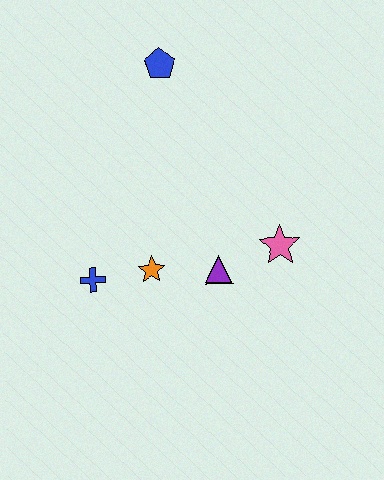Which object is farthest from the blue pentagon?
The blue cross is farthest from the blue pentagon.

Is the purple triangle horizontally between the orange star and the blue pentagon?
No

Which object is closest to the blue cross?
The orange star is closest to the blue cross.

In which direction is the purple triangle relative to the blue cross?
The purple triangle is to the right of the blue cross.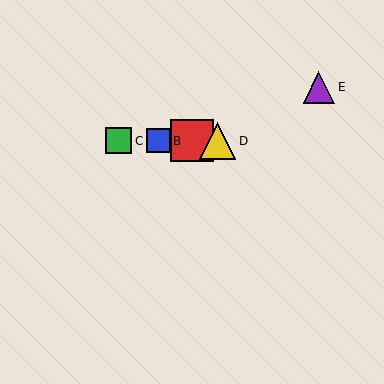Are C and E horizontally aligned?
No, C is at y≈141 and E is at y≈87.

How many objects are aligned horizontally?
4 objects (A, B, C, D) are aligned horizontally.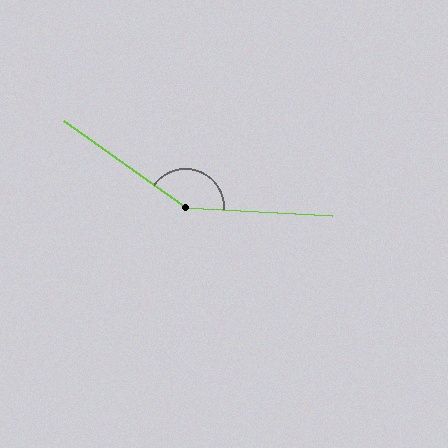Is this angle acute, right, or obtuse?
It is obtuse.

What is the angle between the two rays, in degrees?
Approximately 148 degrees.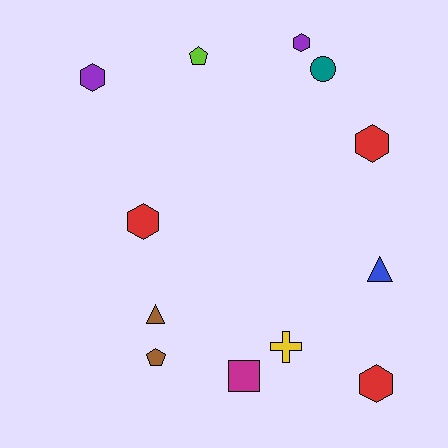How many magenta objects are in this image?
There is 1 magenta object.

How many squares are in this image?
There is 1 square.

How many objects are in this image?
There are 12 objects.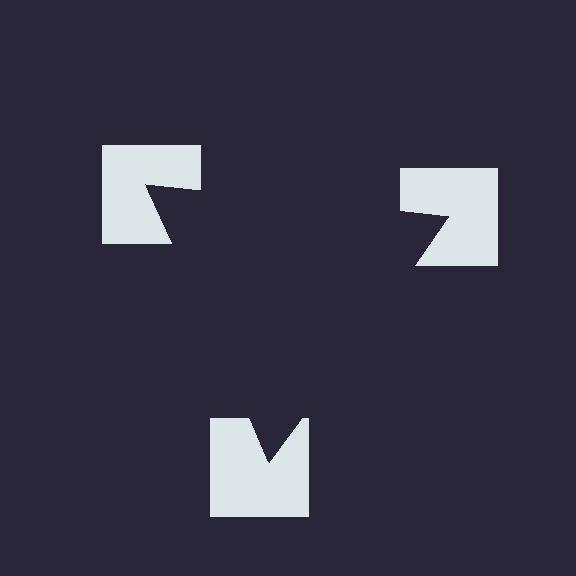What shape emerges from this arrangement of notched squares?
An illusory triangle — its edges are inferred from the aligned wedge cuts in the notched squares, not physically drawn.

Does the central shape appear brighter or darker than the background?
It typically appears slightly darker than the background, even though no actual brightness change is drawn.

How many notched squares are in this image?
There are 3 — one at each vertex of the illusory triangle.